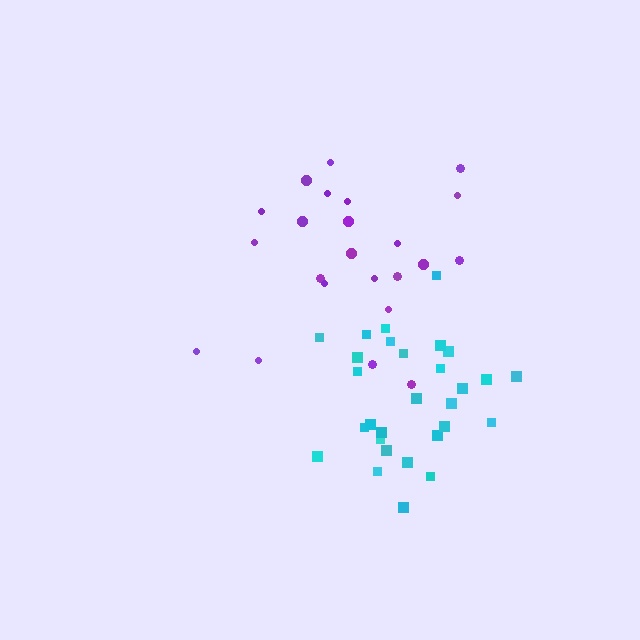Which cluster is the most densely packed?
Cyan.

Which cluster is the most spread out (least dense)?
Purple.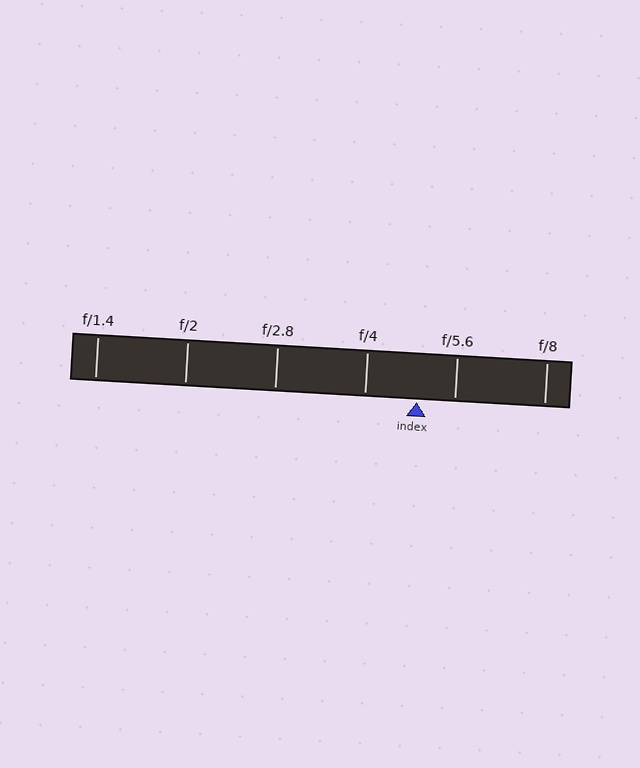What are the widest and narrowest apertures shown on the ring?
The widest aperture shown is f/1.4 and the narrowest is f/8.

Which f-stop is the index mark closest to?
The index mark is closest to f/5.6.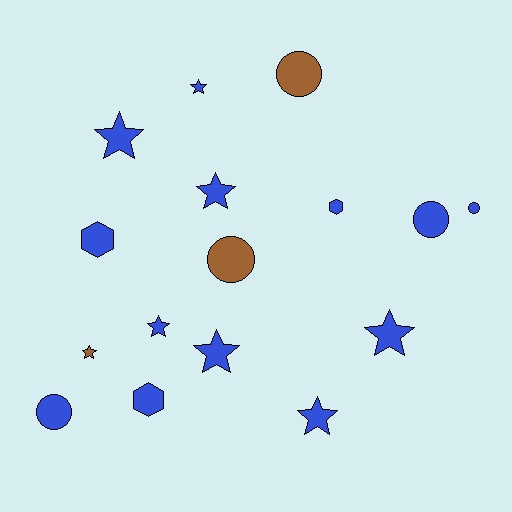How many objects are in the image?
There are 16 objects.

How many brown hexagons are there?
There are no brown hexagons.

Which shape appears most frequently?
Star, with 8 objects.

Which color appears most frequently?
Blue, with 13 objects.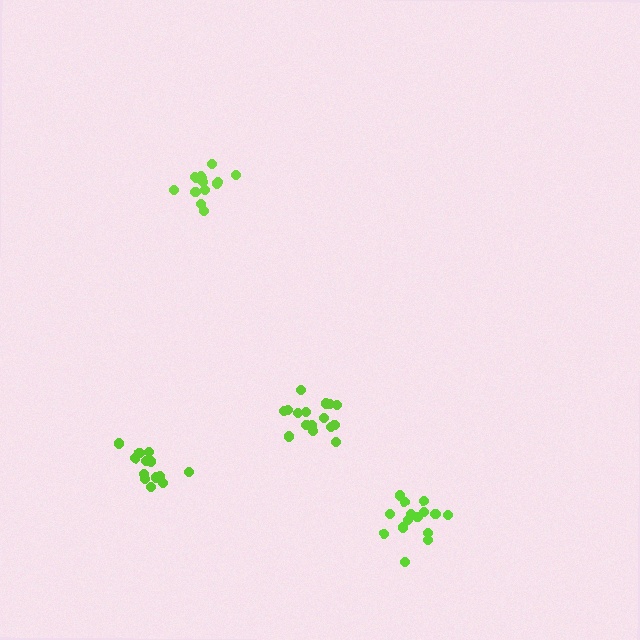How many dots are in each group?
Group 1: 16 dots, Group 2: 15 dots, Group 3: 13 dots, Group 4: 14 dots (58 total).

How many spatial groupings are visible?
There are 4 spatial groupings.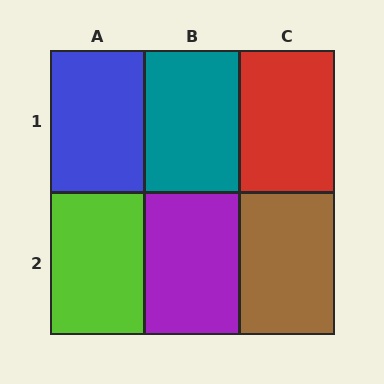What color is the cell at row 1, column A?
Blue.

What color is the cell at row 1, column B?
Teal.